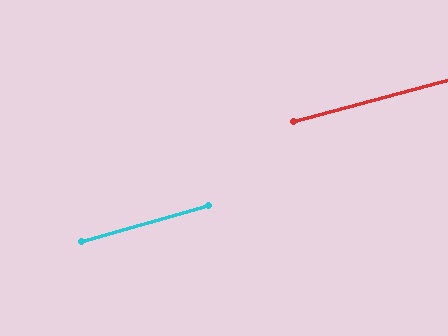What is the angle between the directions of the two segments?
Approximately 1 degree.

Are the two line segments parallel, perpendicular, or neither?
Parallel — their directions differ by only 0.7°.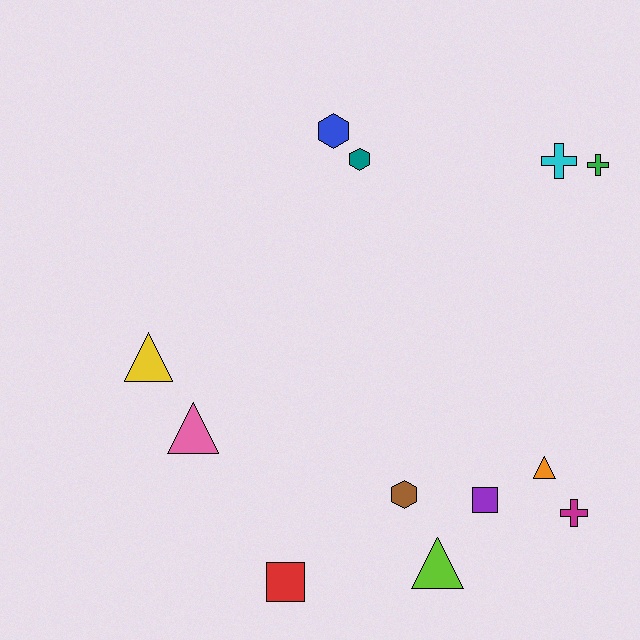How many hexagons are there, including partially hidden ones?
There are 3 hexagons.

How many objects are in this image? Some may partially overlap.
There are 12 objects.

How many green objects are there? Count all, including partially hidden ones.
There is 1 green object.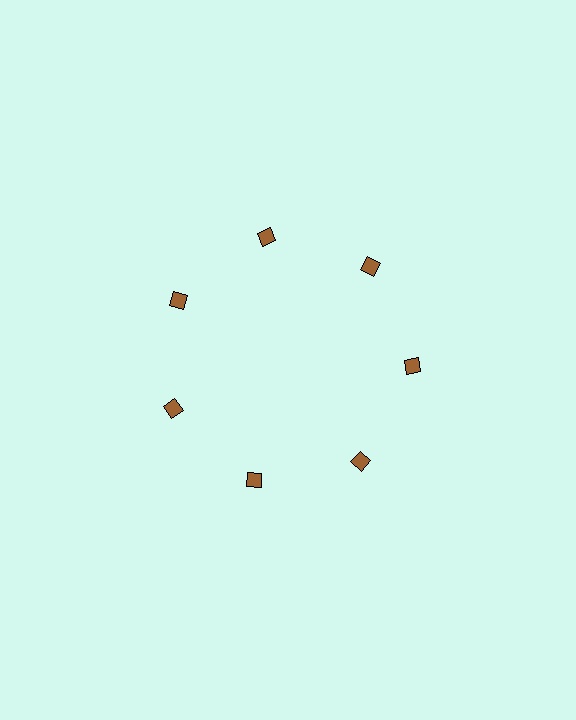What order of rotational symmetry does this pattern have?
This pattern has 7-fold rotational symmetry.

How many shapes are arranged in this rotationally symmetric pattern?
There are 7 shapes, arranged in 7 groups of 1.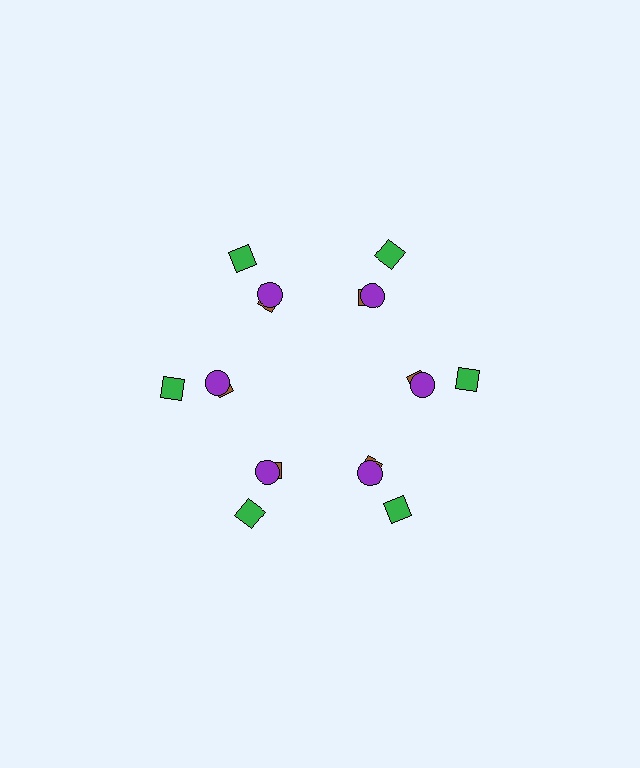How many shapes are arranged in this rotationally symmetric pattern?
There are 18 shapes, arranged in 6 groups of 3.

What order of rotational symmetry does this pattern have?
This pattern has 6-fold rotational symmetry.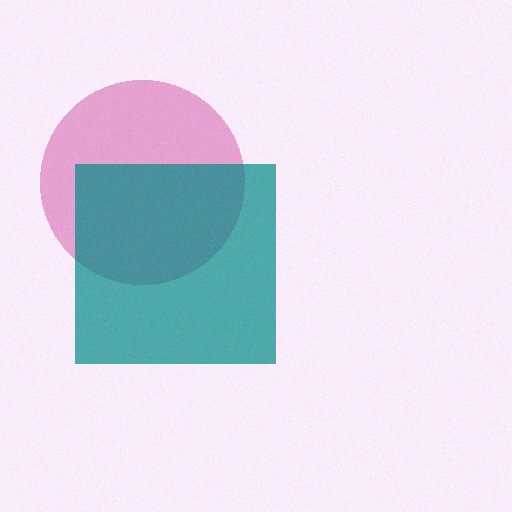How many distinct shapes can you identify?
There are 2 distinct shapes: a pink circle, a teal square.